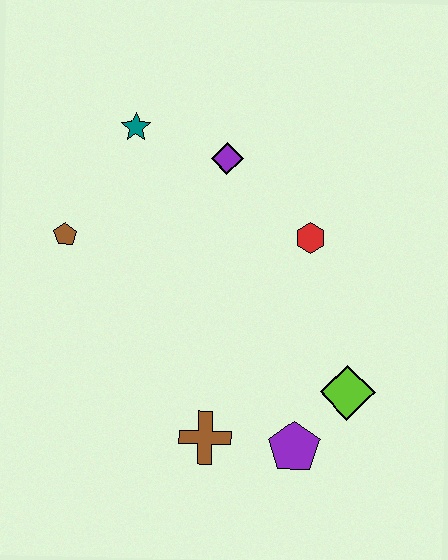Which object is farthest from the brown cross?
The teal star is farthest from the brown cross.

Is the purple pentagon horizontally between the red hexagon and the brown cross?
Yes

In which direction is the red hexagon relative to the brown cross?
The red hexagon is above the brown cross.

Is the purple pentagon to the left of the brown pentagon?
No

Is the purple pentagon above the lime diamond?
No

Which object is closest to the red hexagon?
The purple diamond is closest to the red hexagon.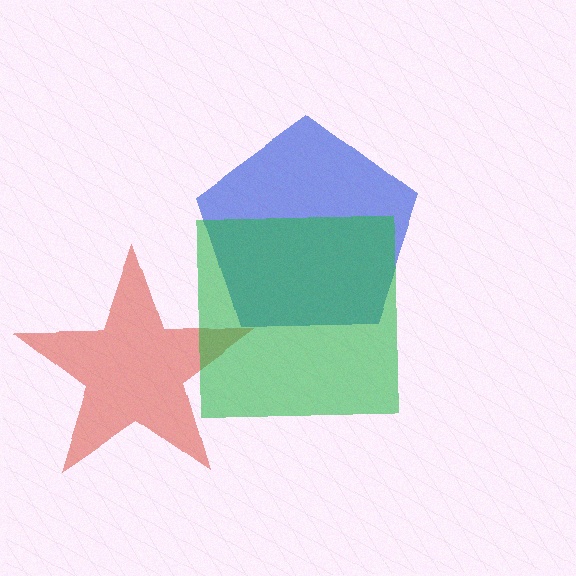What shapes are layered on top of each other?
The layered shapes are: a red star, a blue pentagon, a green square.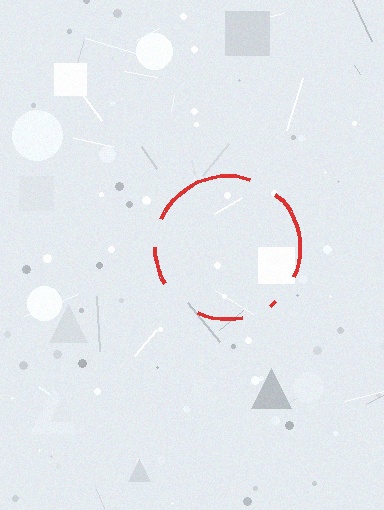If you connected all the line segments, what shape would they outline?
They would outline a circle.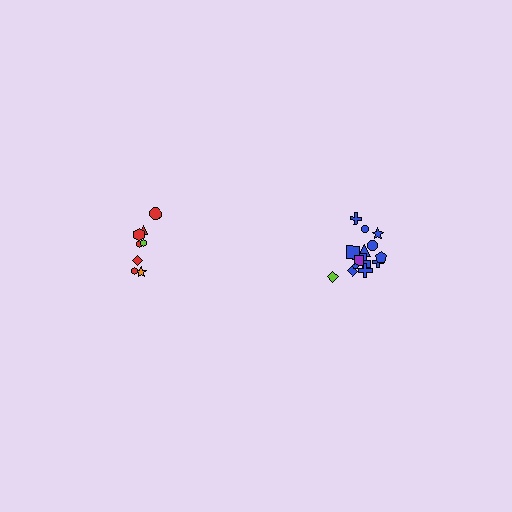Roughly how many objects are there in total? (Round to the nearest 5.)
Roughly 25 objects in total.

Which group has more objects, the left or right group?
The right group.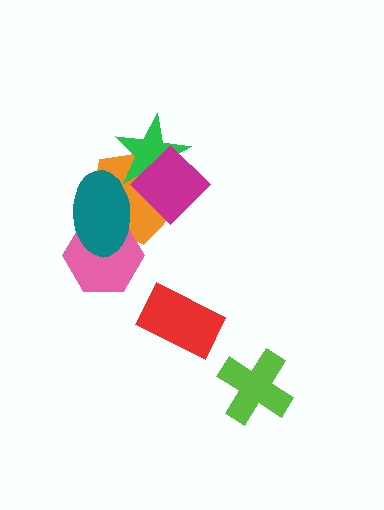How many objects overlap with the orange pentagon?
4 objects overlap with the orange pentagon.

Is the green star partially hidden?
Yes, it is partially covered by another shape.